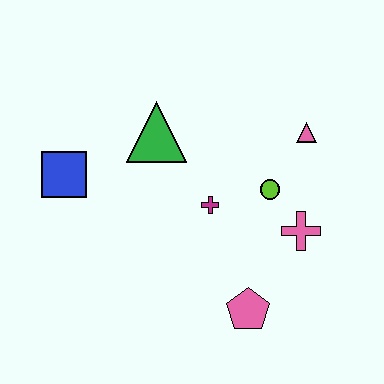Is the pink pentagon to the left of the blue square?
No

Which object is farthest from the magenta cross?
The blue square is farthest from the magenta cross.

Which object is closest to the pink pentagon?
The pink cross is closest to the pink pentagon.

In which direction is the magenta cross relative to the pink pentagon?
The magenta cross is above the pink pentagon.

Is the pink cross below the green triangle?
Yes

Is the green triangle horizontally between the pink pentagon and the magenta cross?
No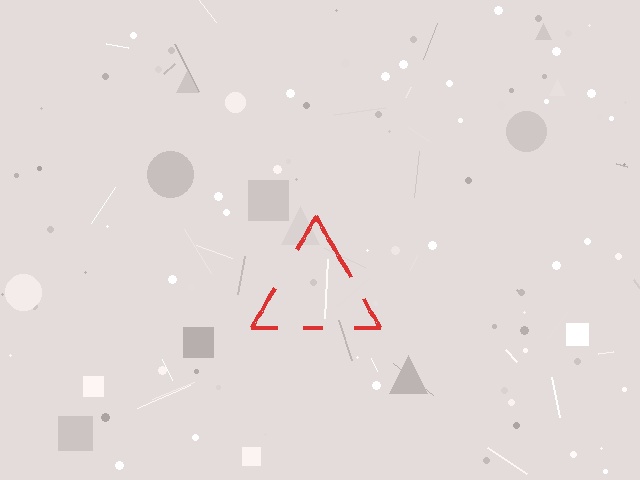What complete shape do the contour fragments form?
The contour fragments form a triangle.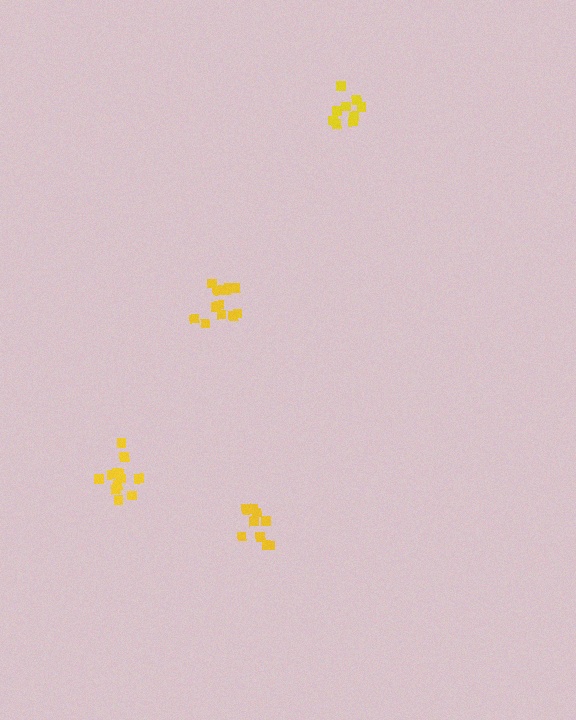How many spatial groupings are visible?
There are 4 spatial groupings.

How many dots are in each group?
Group 1: 9 dots, Group 2: 10 dots, Group 3: 13 dots, Group 4: 12 dots (44 total).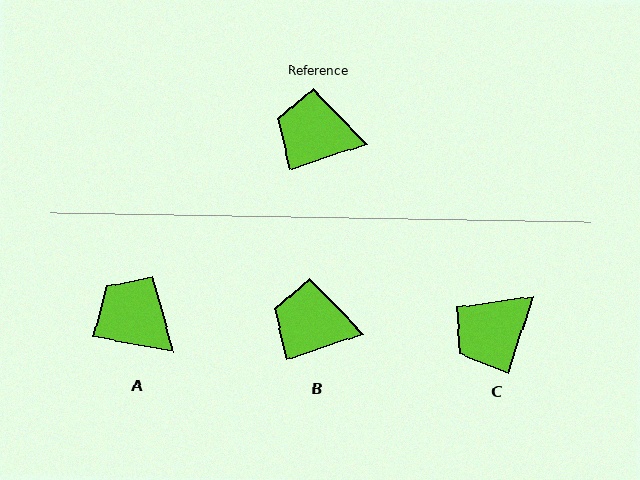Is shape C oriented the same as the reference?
No, it is off by about 54 degrees.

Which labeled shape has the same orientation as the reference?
B.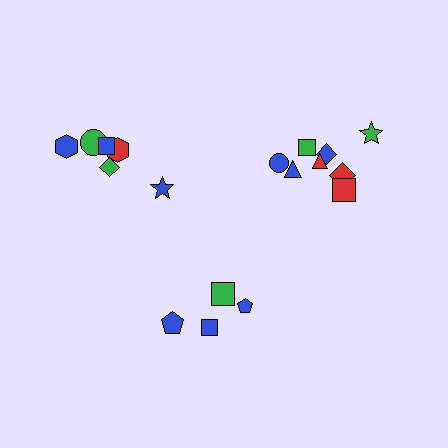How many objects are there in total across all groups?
There are 18 objects.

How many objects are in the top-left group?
There are 6 objects.